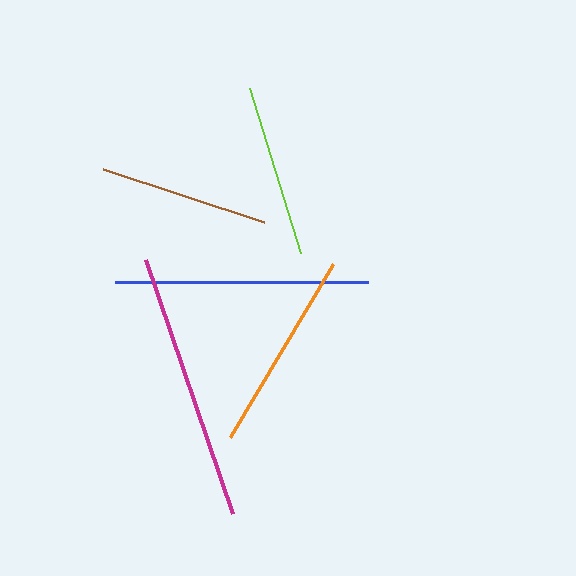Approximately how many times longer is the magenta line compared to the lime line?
The magenta line is approximately 1.6 times the length of the lime line.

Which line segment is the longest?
The magenta line is the longest at approximately 268 pixels.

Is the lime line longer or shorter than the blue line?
The blue line is longer than the lime line.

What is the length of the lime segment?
The lime segment is approximately 173 pixels long.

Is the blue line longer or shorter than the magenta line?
The magenta line is longer than the blue line.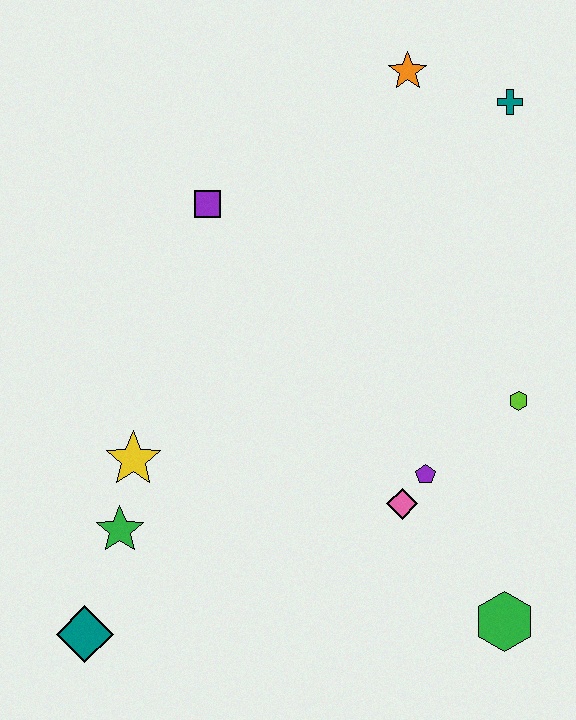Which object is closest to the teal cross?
The orange star is closest to the teal cross.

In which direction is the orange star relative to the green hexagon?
The orange star is above the green hexagon.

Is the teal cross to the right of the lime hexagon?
No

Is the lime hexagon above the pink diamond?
Yes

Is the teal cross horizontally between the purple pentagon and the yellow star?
No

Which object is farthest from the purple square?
The green hexagon is farthest from the purple square.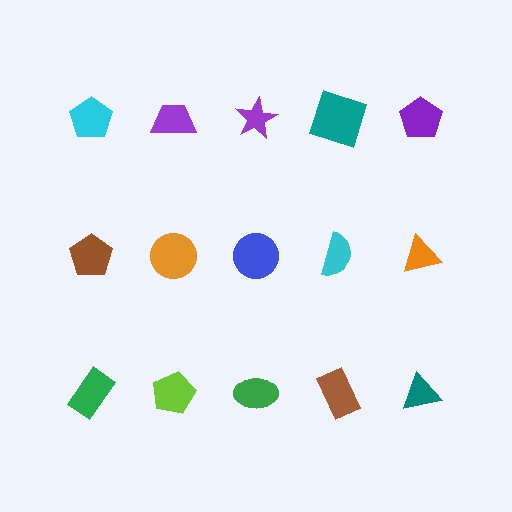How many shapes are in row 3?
5 shapes.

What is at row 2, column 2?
An orange circle.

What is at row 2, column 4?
A cyan semicircle.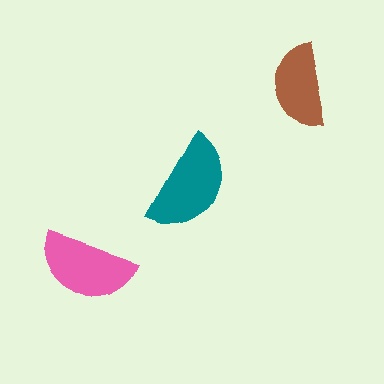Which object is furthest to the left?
The pink semicircle is leftmost.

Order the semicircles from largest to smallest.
the teal one, the pink one, the brown one.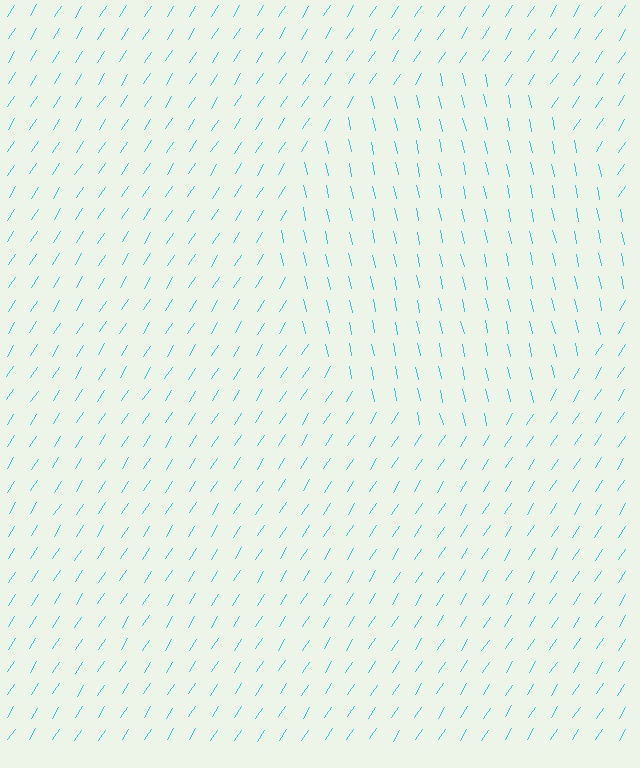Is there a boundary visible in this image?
Yes, there is a texture boundary formed by a change in line orientation.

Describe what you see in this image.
The image is filled with small cyan line segments. A circle region in the image has lines oriented differently from the surrounding lines, creating a visible texture boundary.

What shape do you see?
I see a circle.